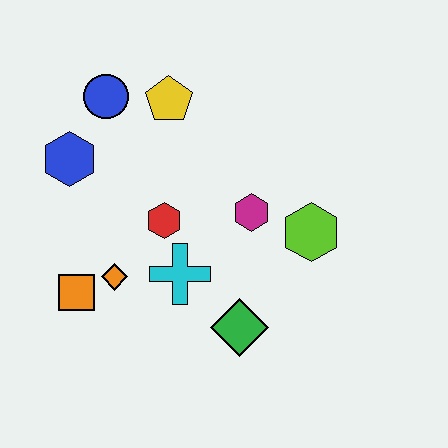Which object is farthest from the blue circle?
The green diamond is farthest from the blue circle.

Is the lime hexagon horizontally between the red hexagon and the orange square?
No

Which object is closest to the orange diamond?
The orange square is closest to the orange diamond.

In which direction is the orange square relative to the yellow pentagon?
The orange square is below the yellow pentagon.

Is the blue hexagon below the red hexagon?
No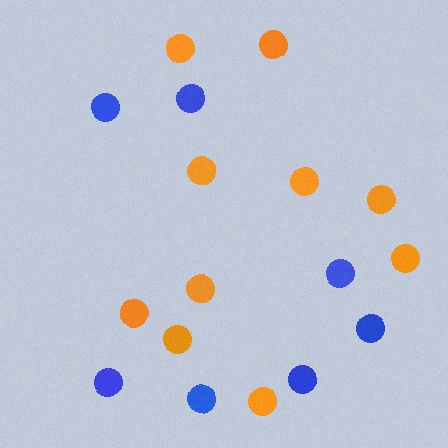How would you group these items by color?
There are 2 groups: one group of orange circles (10) and one group of blue circles (7).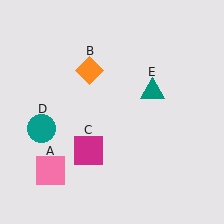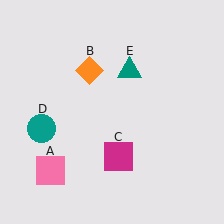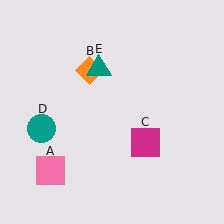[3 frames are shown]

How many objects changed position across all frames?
2 objects changed position: magenta square (object C), teal triangle (object E).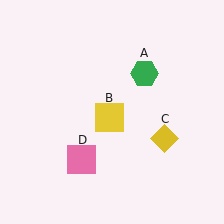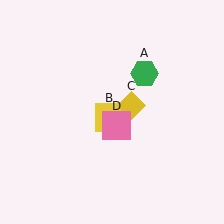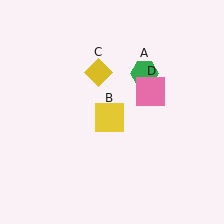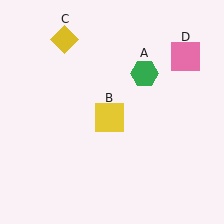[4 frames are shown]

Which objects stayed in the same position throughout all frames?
Green hexagon (object A) and yellow square (object B) remained stationary.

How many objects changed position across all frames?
2 objects changed position: yellow diamond (object C), pink square (object D).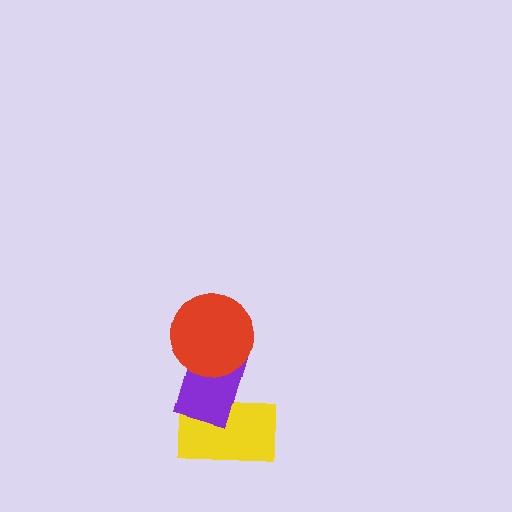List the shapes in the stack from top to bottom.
From top to bottom: the red circle, the purple rectangle, the yellow rectangle.